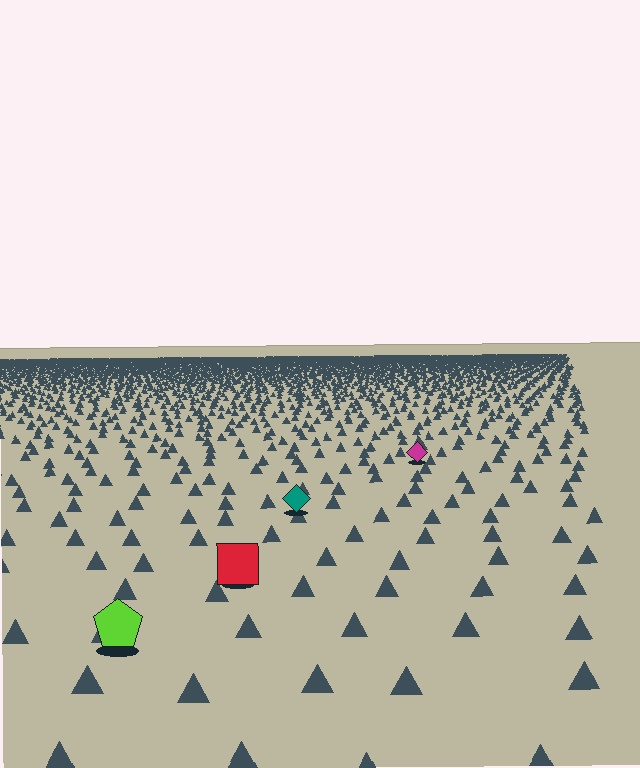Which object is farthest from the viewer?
The magenta diamond is farthest from the viewer. It appears smaller and the ground texture around it is denser.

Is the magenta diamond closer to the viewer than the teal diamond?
No. The teal diamond is closer — you can tell from the texture gradient: the ground texture is coarser near it.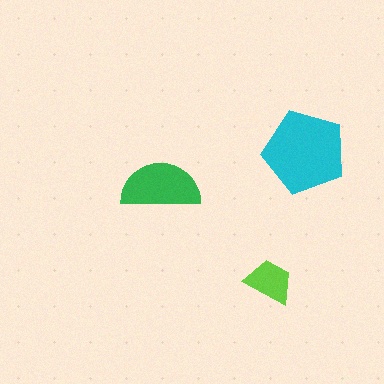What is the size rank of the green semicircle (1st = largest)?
2nd.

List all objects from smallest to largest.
The lime trapezoid, the green semicircle, the cyan pentagon.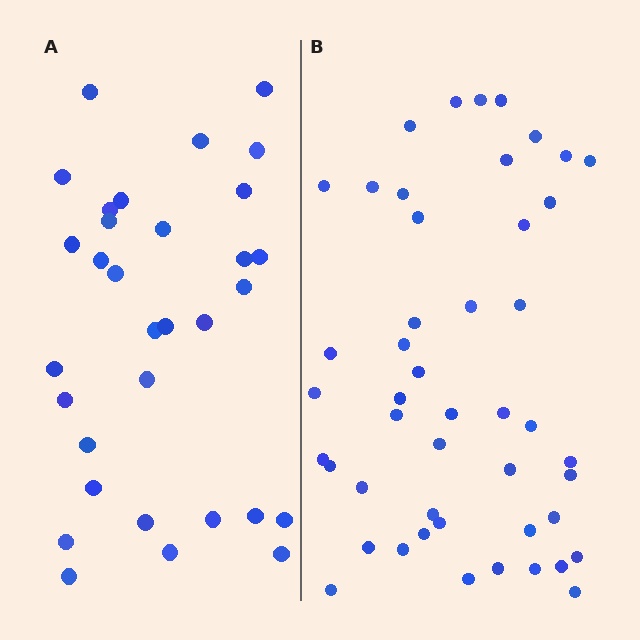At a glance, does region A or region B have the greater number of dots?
Region B (the right region) has more dots.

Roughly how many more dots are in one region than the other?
Region B has approximately 15 more dots than region A.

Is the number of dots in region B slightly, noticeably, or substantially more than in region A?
Region B has substantially more. The ratio is roughly 1.5 to 1.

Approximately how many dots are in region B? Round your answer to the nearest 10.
About 50 dots. (The exact count is 47, which rounds to 50.)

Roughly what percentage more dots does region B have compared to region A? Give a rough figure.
About 45% more.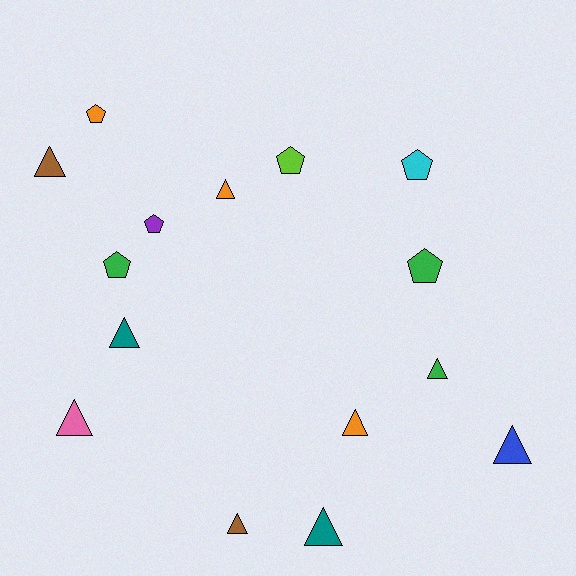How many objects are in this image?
There are 15 objects.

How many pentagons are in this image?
There are 6 pentagons.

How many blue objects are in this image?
There is 1 blue object.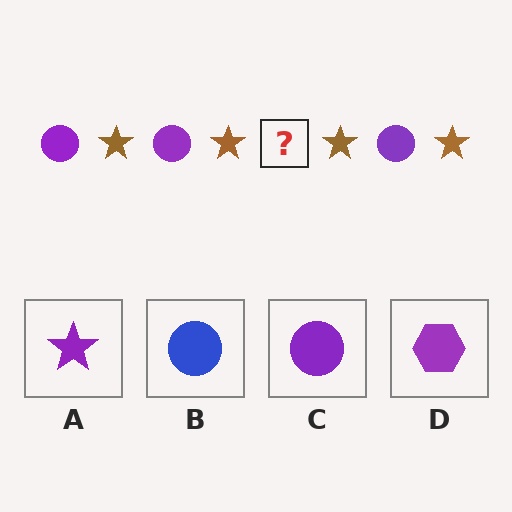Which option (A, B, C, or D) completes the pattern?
C.